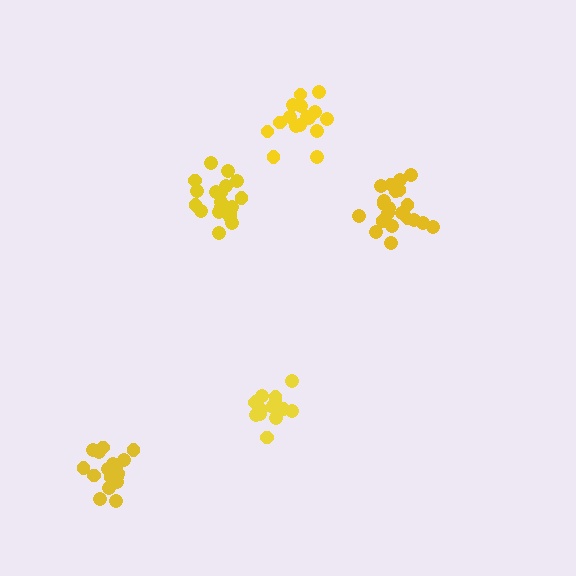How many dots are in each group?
Group 1: 15 dots, Group 2: 16 dots, Group 3: 18 dots, Group 4: 21 dots, Group 5: 19 dots (89 total).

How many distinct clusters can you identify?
There are 5 distinct clusters.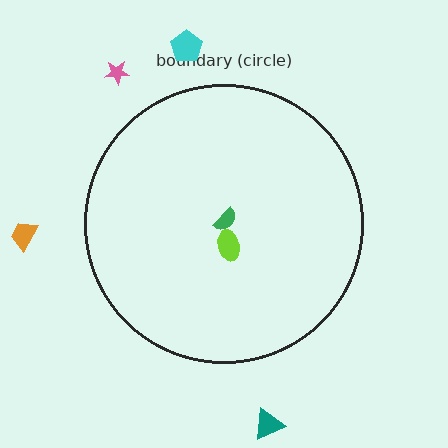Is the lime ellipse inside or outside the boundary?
Inside.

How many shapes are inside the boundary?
2 inside, 4 outside.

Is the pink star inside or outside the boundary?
Outside.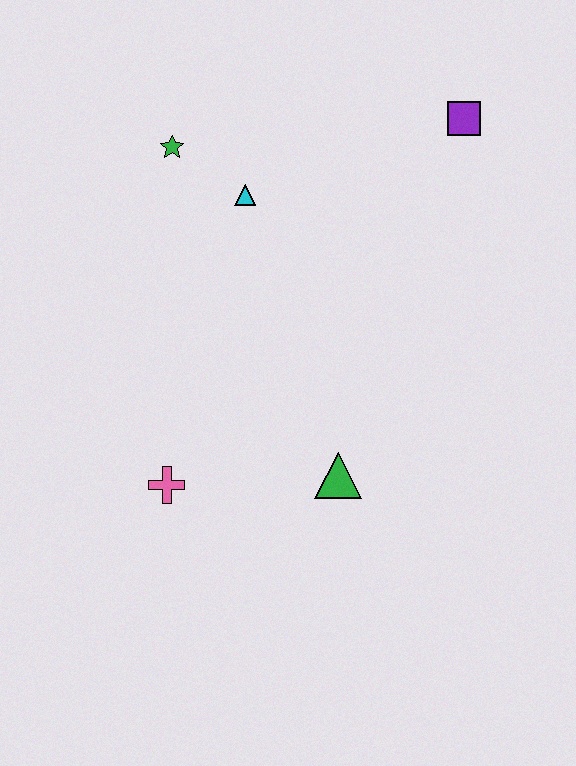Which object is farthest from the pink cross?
The purple square is farthest from the pink cross.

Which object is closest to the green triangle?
The pink cross is closest to the green triangle.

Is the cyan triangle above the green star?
No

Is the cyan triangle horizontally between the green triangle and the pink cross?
Yes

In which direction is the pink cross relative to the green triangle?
The pink cross is to the left of the green triangle.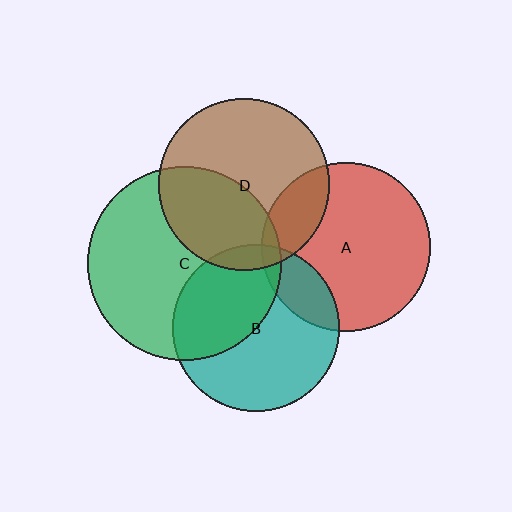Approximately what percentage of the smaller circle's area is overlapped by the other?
Approximately 5%.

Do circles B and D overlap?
Yes.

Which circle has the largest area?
Circle C (green).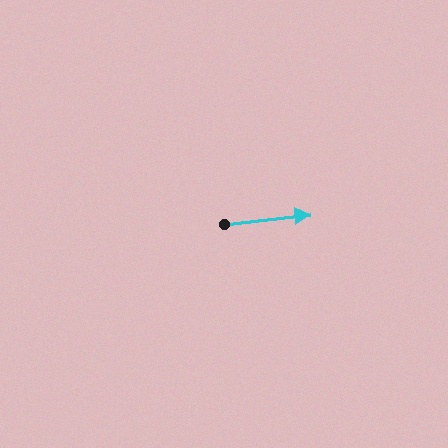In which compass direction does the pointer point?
East.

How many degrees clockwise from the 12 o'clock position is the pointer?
Approximately 84 degrees.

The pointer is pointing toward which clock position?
Roughly 3 o'clock.